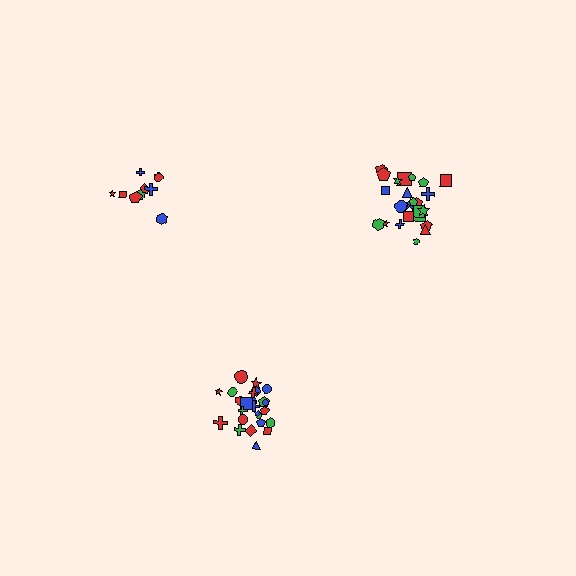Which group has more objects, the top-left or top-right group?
The top-right group.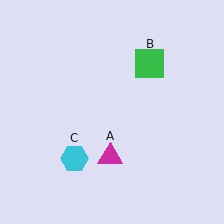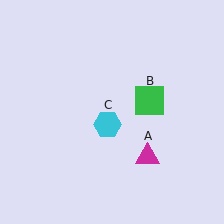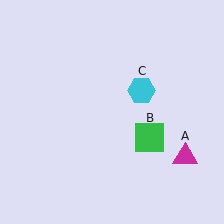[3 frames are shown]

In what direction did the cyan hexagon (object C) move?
The cyan hexagon (object C) moved up and to the right.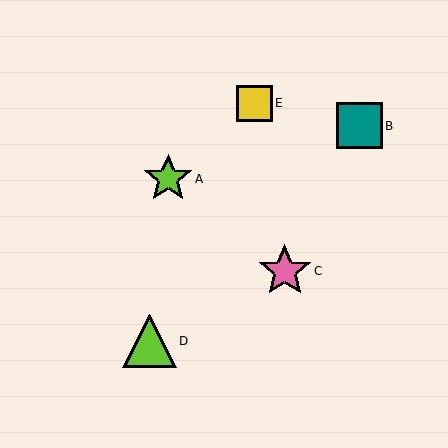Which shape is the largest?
The lime triangle (labeled D) is the largest.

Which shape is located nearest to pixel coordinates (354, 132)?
The teal square (labeled B) at (359, 126) is nearest to that location.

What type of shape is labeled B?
Shape B is a teal square.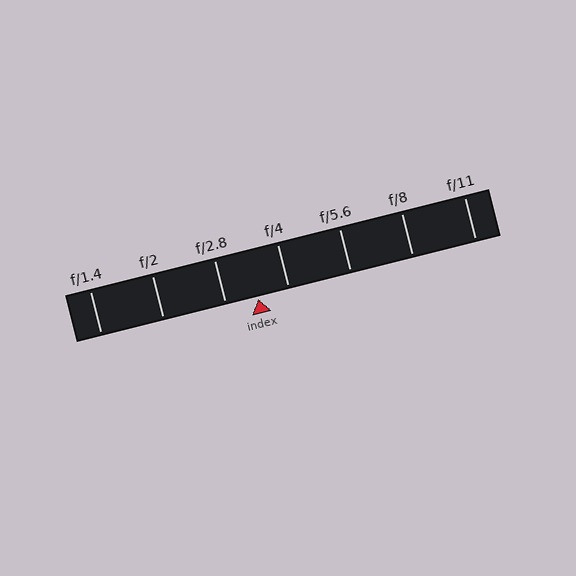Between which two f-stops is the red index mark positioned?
The index mark is between f/2.8 and f/4.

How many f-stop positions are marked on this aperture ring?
There are 7 f-stop positions marked.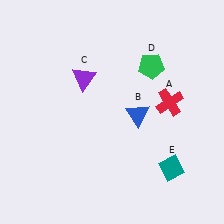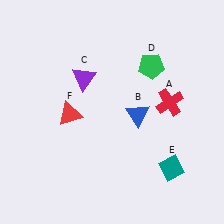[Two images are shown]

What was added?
A red triangle (F) was added in Image 2.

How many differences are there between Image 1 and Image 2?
There is 1 difference between the two images.